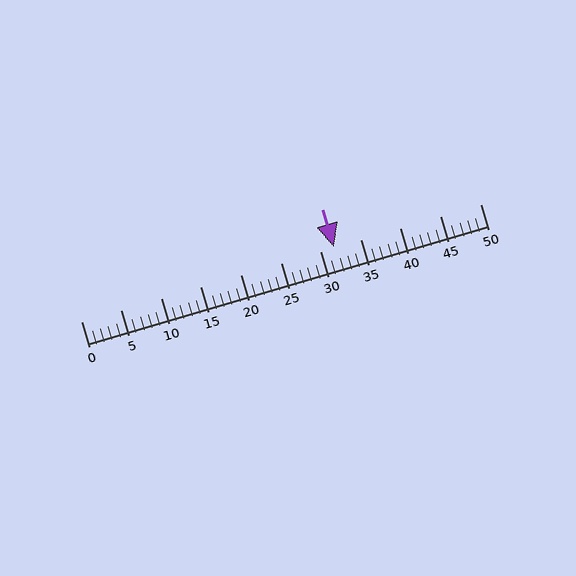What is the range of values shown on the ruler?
The ruler shows values from 0 to 50.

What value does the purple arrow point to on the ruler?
The purple arrow points to approximately 32.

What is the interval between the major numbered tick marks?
The major tick marks are spaced 5 units apart.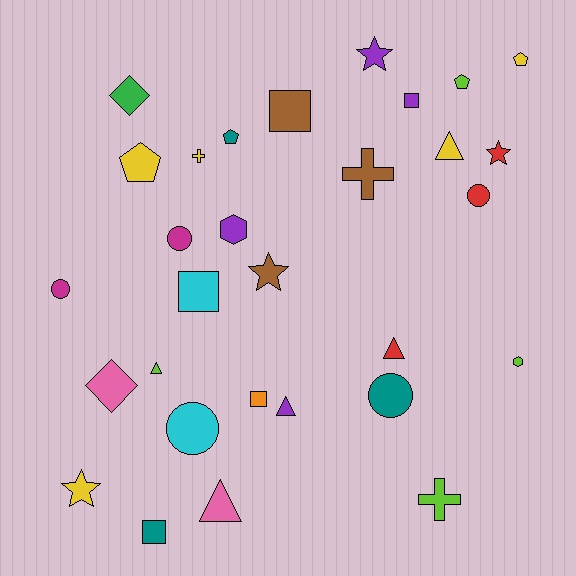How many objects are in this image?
There are 30 objects.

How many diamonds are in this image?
There are 2 diamonds.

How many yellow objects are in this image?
There are 5 yellow objects.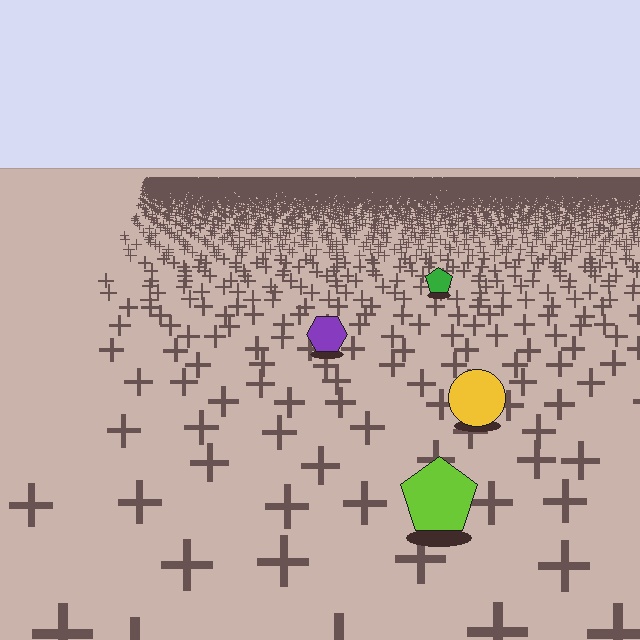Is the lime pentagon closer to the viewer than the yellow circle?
Yes. The lime pentagon is closer — you can tell from the texture gradient: the ground texture is coarser near it.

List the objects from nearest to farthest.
From nearest to farthest: the lime pentagon, the yellow circle, the purple hexagon, the green pentagon.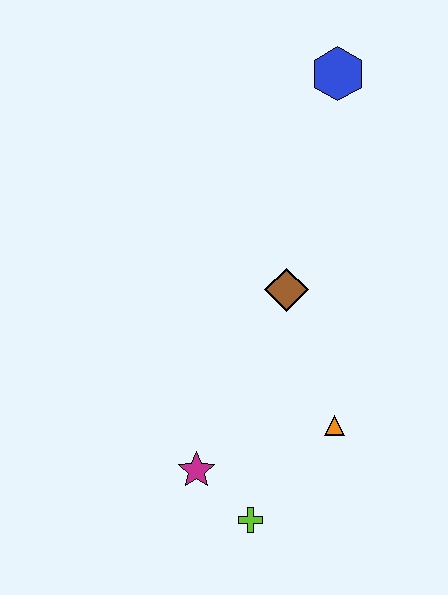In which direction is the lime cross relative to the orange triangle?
The lime cross is below the orange triangle.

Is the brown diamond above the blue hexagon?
No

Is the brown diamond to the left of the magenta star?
No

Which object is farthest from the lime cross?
The blue hexagon is farthest from the lime cross.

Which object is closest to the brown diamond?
The orange triangle is closest to the brown diamond.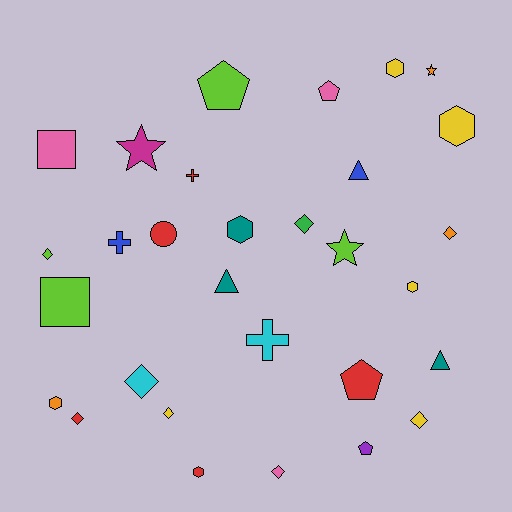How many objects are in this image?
There are 30 objects.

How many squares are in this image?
There are 2 squares.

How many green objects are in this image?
There is 1 green object.